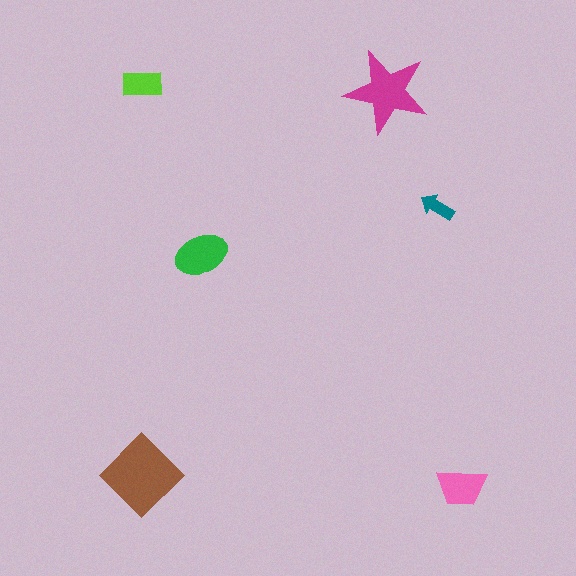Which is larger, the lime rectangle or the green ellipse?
The green ellipse.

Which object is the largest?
The brown diamond.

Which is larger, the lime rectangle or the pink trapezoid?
The pink trapezoid.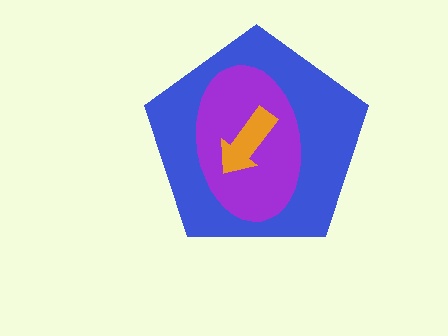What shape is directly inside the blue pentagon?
The purple ellipse.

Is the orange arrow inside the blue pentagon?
Yes.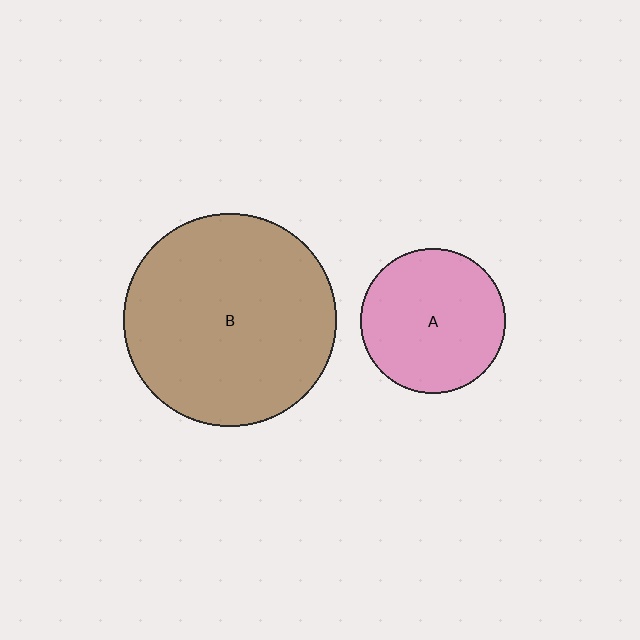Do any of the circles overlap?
No, none of the circles overlap.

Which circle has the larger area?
Circle B (brown).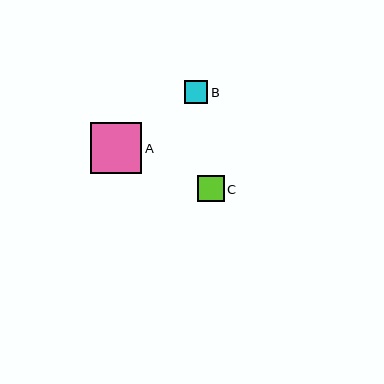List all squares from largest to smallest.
From largest to smallest: A, C, B.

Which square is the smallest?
Square B is the smallest with a size of approximately 23 pixels.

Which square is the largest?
Square A is the largest with a size of approximately 51 pixels.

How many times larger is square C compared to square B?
Square C is approximately 1.2 times the size of square B.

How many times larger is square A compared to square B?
Square A is approximately 2.2 times the size of square B.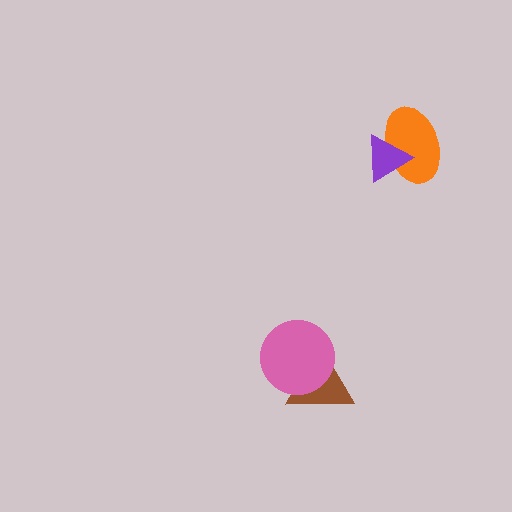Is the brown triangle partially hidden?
Yes, it is partially covered by another shape.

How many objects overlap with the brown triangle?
1 object overlaps with the brown triangle.